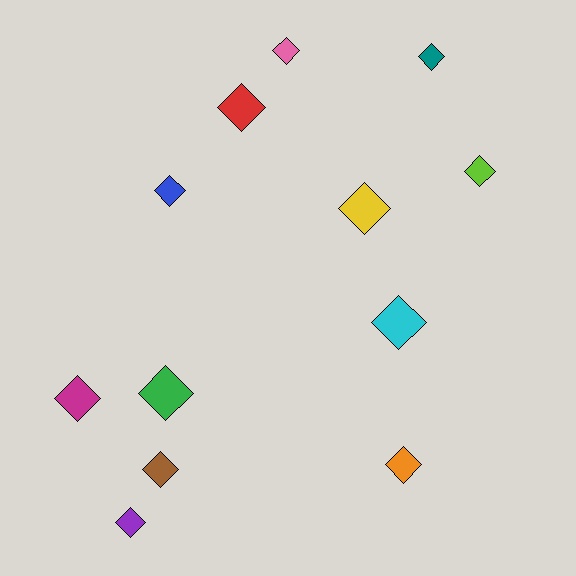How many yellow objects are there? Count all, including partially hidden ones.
There is 1 yellow object.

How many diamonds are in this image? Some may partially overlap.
There are 12 diamonds.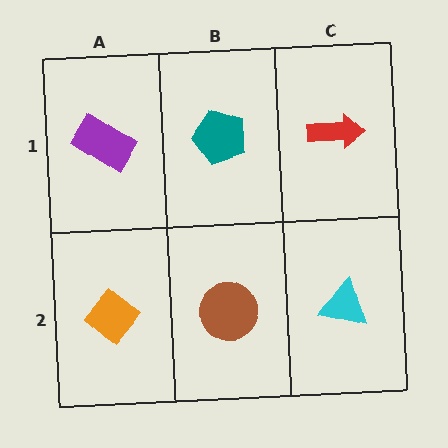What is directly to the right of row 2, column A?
A brown circle.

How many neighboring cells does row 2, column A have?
2.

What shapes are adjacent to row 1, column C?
A cyan triangle (row 2, column C), a teal pentagon (row 1, column B).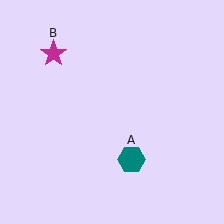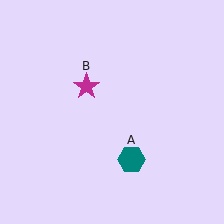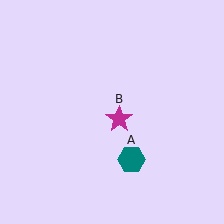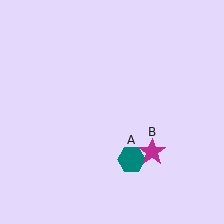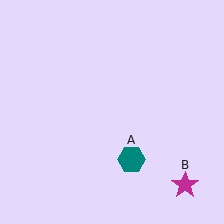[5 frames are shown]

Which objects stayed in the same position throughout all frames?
Teal hexagon (object A) remained stationary.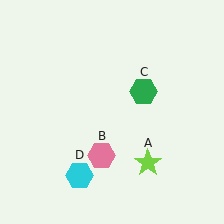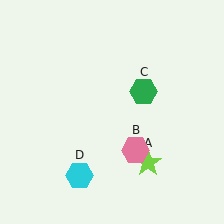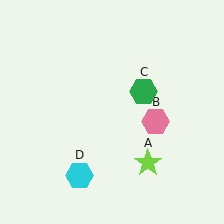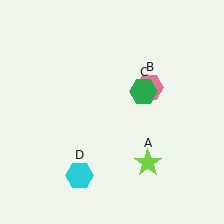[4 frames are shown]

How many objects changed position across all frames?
1 object changed position: pink hexagon (object B).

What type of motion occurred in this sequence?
The pink hexagon (object B) rotated counterclockwise around the center of the scene.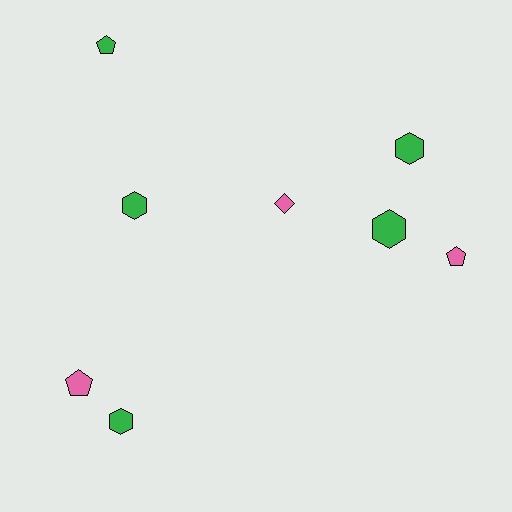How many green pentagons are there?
There is 1 green pentagon.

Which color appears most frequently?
Green, with 5 objects.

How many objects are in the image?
There are 8 objects.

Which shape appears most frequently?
Hexagon, with 4 objects.